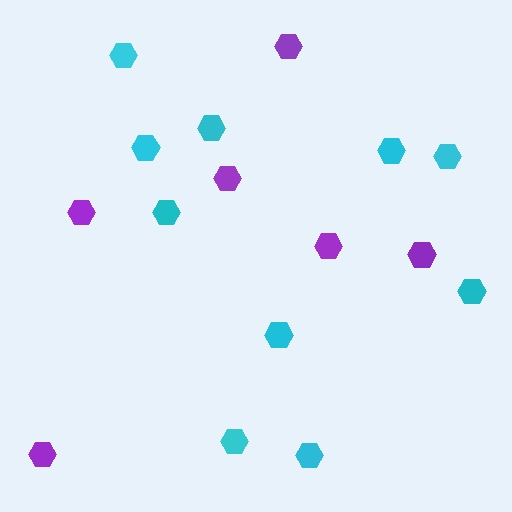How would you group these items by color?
There are 2 groups: one group of purple hexagons (6) and one group of cyan hexagons (10).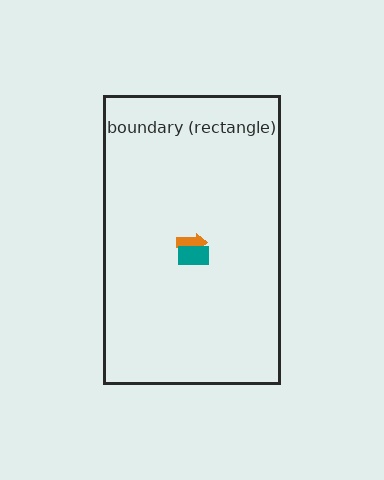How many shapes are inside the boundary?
2 inside, 0 outside.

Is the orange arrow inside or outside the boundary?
Inside.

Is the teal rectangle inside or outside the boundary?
Inside.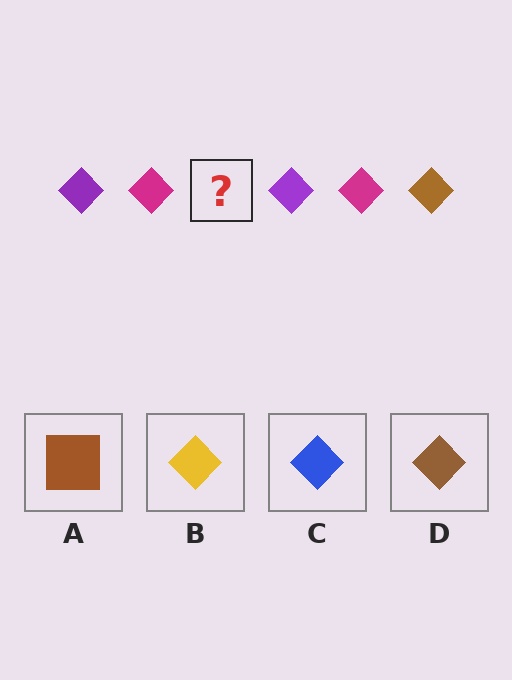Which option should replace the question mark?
Option D.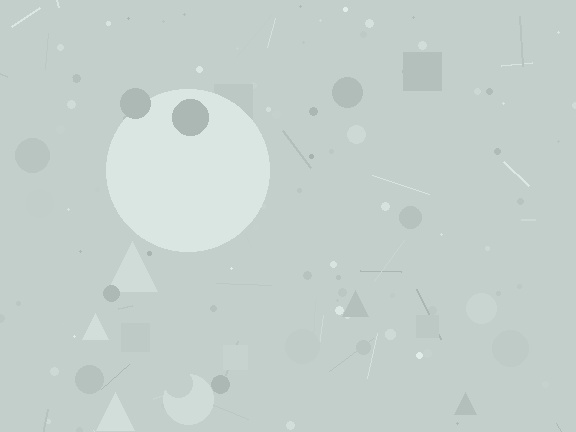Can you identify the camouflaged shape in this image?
The camouflaged shape is a circle.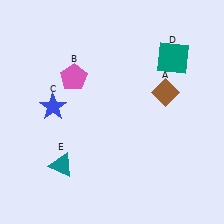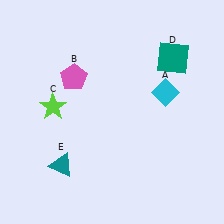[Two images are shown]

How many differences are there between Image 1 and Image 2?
There are 2 differences between the two images.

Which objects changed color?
A changed from brown to cyan. C changed from blue to lime.